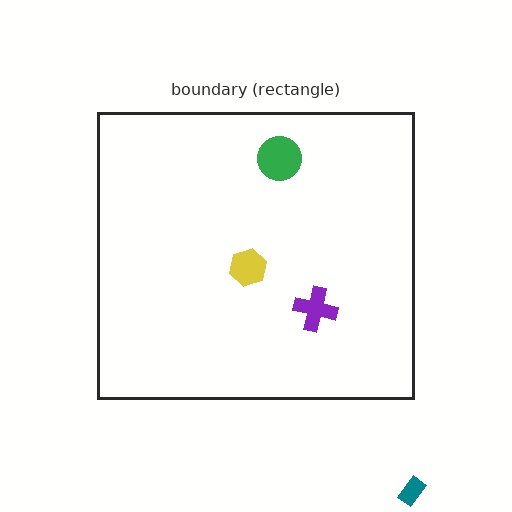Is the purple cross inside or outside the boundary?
Inside.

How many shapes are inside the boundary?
3 inside, 1 outside.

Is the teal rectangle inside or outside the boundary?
Outside.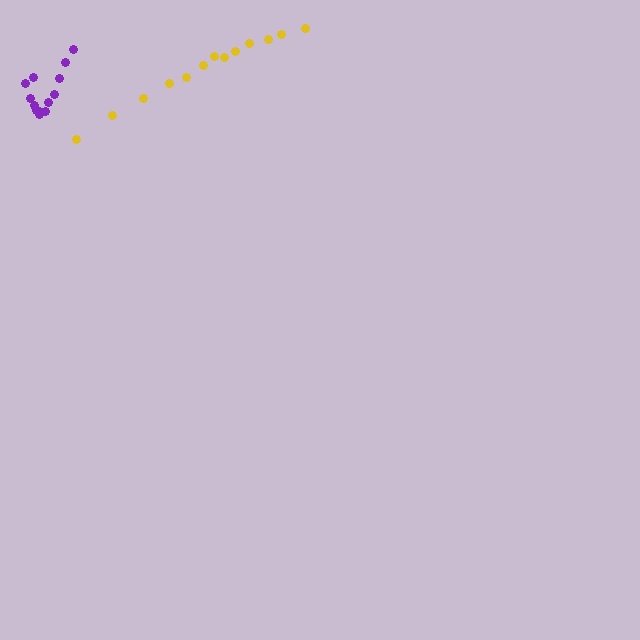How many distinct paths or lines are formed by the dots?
There are 2 distinct paths.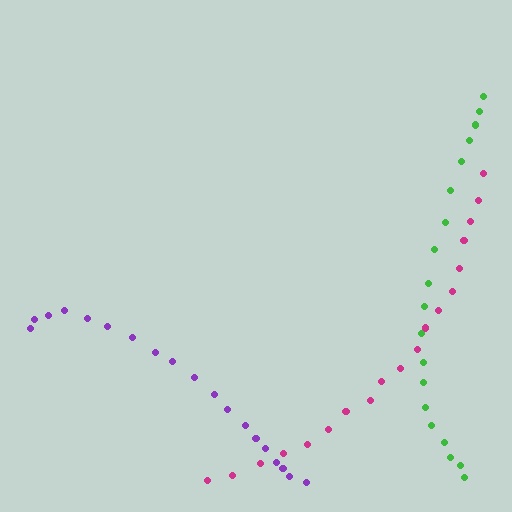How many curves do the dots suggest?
There are 3 distinct paths.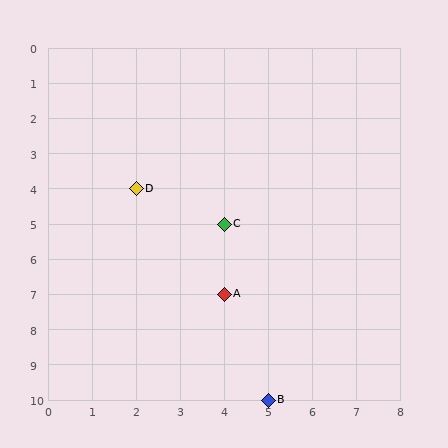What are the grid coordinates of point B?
Point B is at grid coordinates (5, 10).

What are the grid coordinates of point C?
Point C is at grid coordinates (4, 5).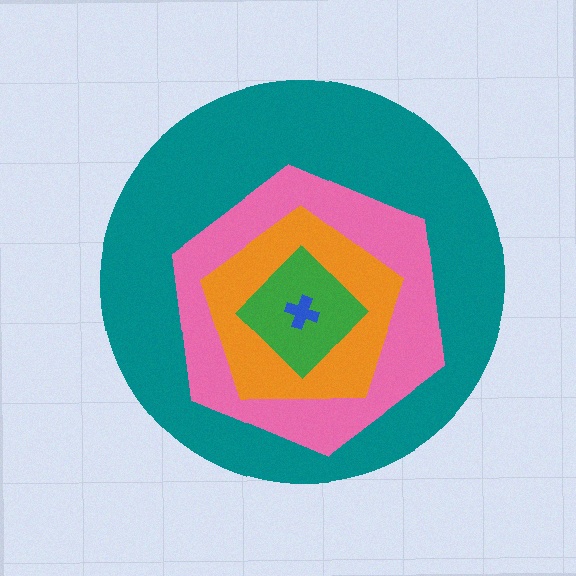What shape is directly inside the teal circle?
The pink hexagon.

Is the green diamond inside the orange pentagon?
Yes.